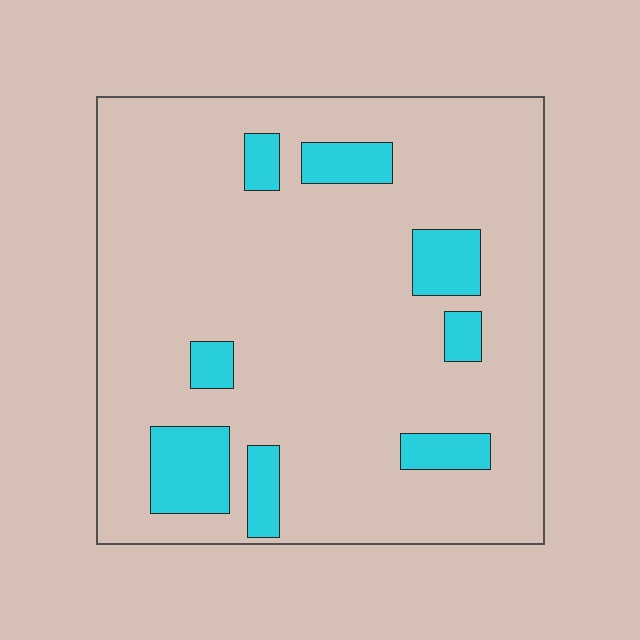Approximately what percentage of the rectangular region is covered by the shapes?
Approximately 15%.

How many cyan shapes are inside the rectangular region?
8.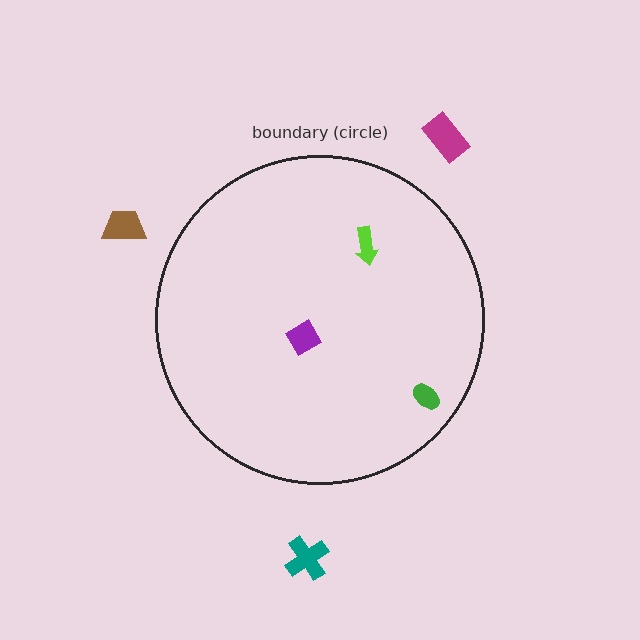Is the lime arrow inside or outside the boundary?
Inside.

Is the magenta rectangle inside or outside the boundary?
Outside.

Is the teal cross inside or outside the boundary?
Outside.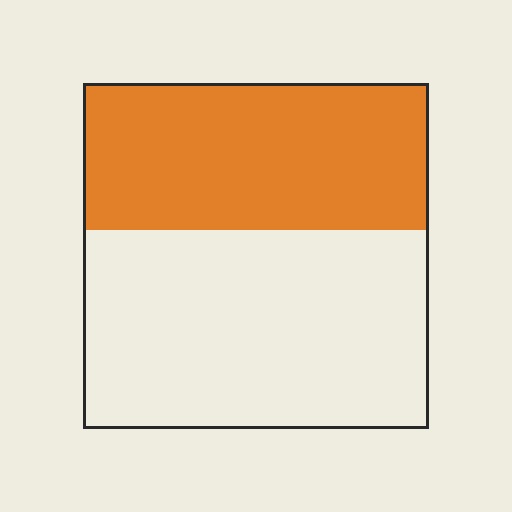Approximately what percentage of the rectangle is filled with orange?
Approximately 40%.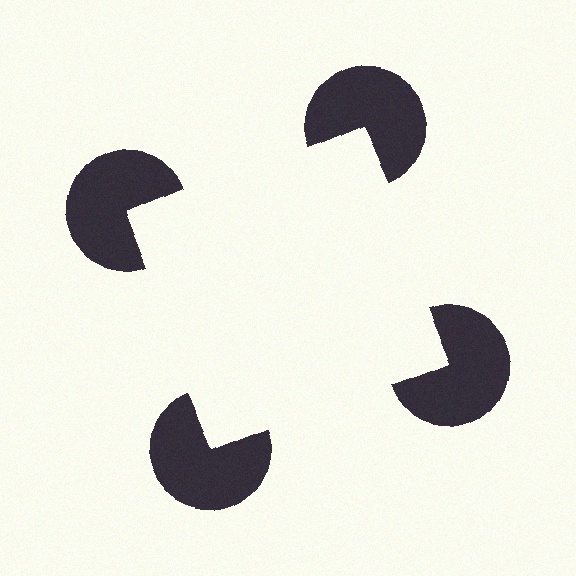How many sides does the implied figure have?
4 sides.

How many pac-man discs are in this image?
There are 4 — one at each vertex of the illusory square.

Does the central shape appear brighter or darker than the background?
It typically appears slightly brighter than the background, even though no actual brightness change is drawn.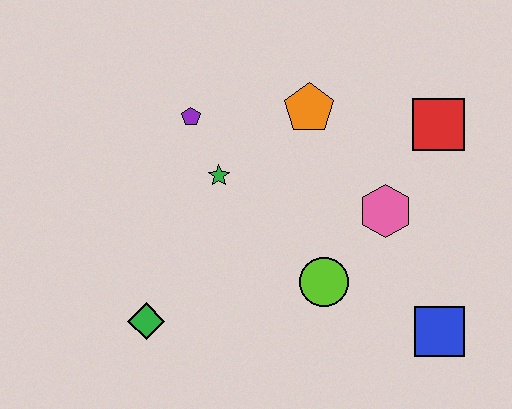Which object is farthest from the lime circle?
The purple pentagon is farthest from the lime circle.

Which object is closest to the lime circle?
The pink hexagon is closest to the lime circle.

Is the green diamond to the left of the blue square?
Yes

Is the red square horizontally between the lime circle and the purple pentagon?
No